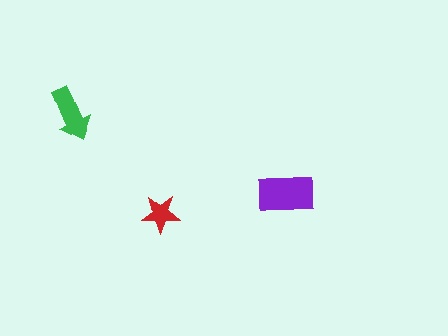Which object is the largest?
The purple rectangle.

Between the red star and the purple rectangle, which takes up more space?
The purple rectangle.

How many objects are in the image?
There are 3 objects in the image.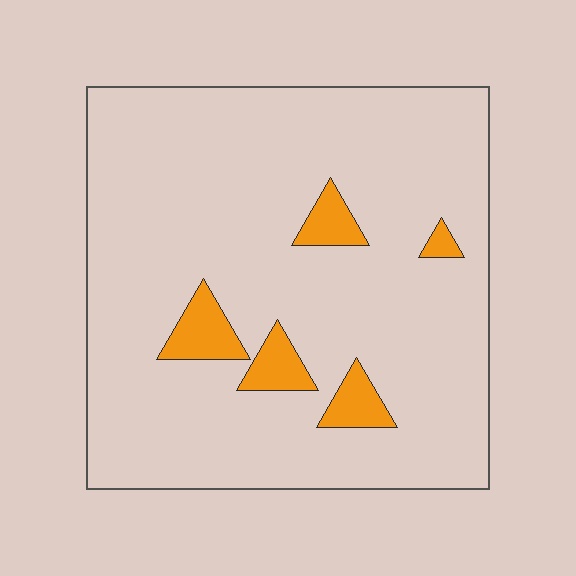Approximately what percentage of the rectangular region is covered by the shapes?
Approximately 10%.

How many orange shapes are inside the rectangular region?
5.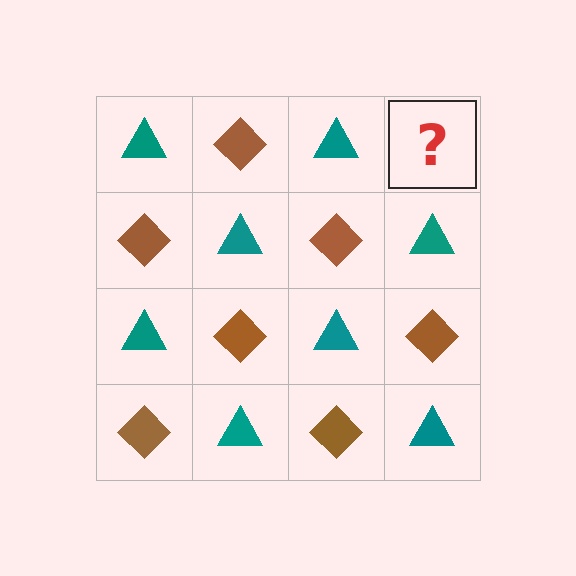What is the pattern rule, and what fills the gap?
The rule is that it alternates teal triangle and brown diamond in a checkerboard pattern. The gap should be filled with a brown diamond.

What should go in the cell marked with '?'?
The missing cell should contain a brown diamond.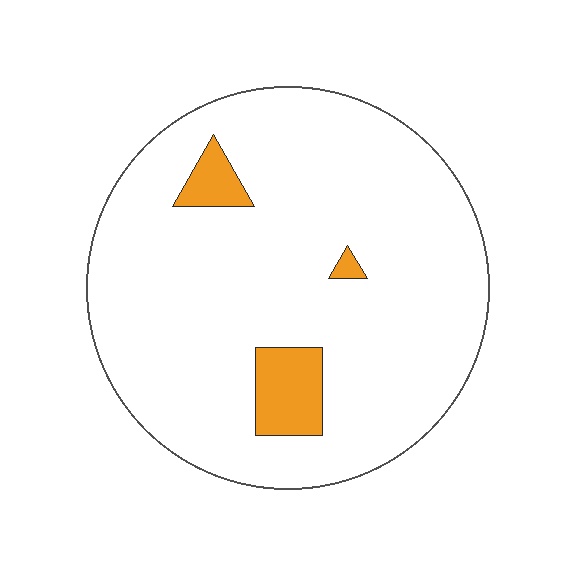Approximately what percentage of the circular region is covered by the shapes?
Approximately 10%.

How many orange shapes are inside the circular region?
3.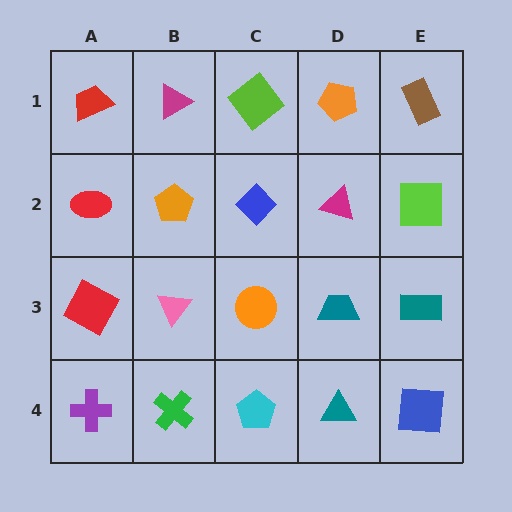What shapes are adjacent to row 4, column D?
A teal trapezoid (row 3, column D), a cyan pentagon (row 4, column C), a blue square (row 4, column E).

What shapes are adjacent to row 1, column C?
A blue diamond (row 2, column C), a magenta triangle (row 1, column B), an orange pentagon (row 1, column D).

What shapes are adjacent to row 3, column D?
A magenta triangle (row 2, column D), a teal triangle (row 4, column D), an orange circle (row 3, column C), a teal rectangle (row 3, column E).